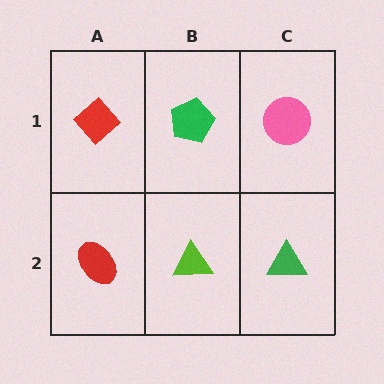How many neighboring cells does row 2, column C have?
2.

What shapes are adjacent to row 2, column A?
A red diamond (row 1, column A), a lime triangle (row 2, column B).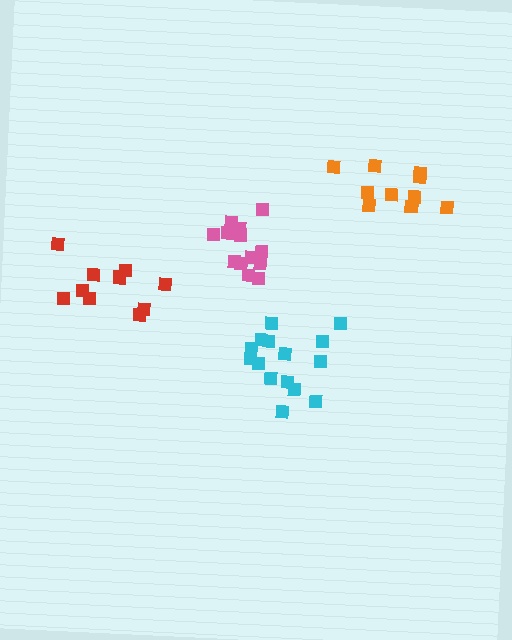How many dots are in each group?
Group 1: 10 dots, Group 2: 14 dots, Group 3: 15 dots, Group 4: 10 dots (49 total).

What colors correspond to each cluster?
The clusters are colored: orange, pink, cyan, red.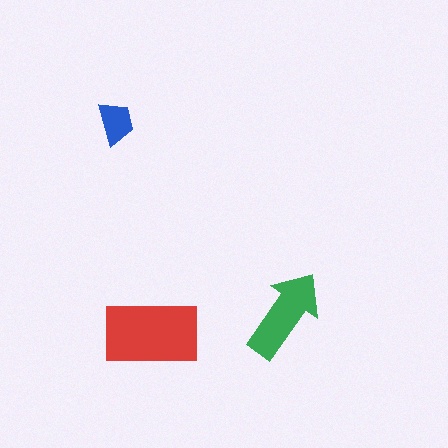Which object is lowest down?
The red rectangle is bottommost.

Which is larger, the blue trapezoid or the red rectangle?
The red rectangle.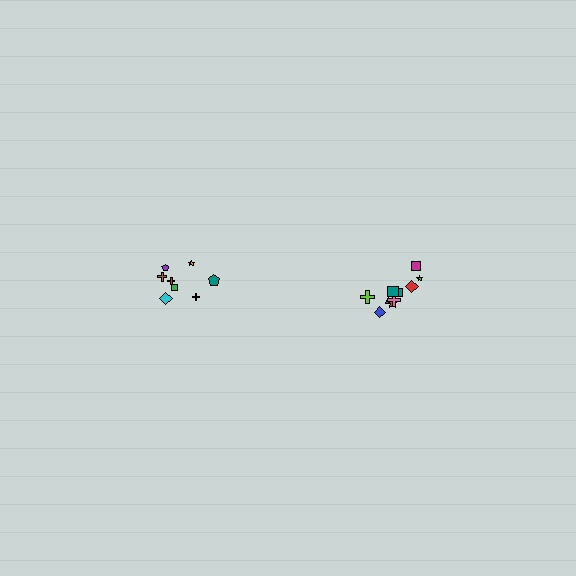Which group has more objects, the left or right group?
The right group.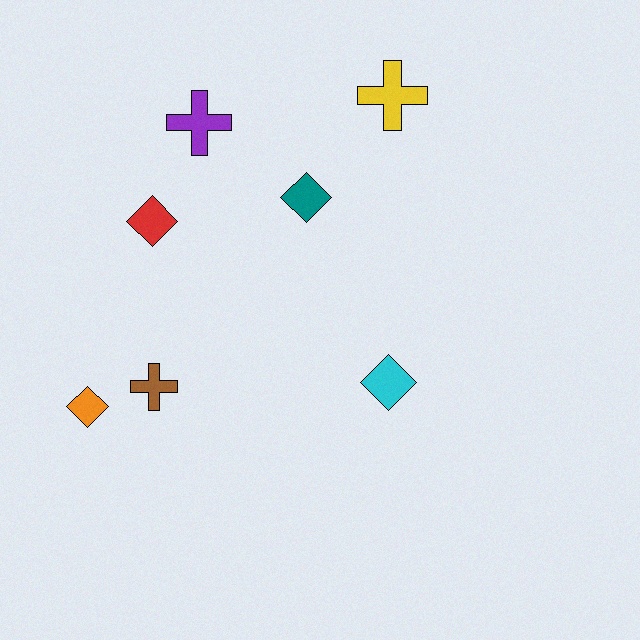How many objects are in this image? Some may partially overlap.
There are 7 objects.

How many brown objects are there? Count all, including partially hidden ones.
There is 1 brown object.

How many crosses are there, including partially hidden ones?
There are 3 crosses.